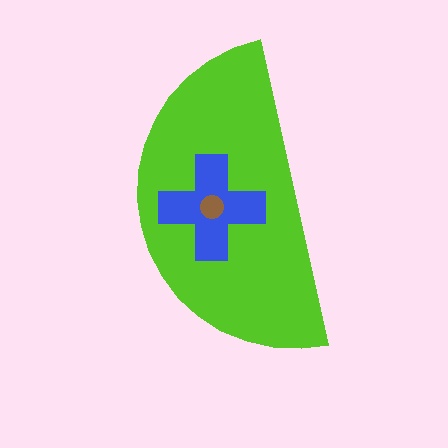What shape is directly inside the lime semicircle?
The blue cross.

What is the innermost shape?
The brown circle.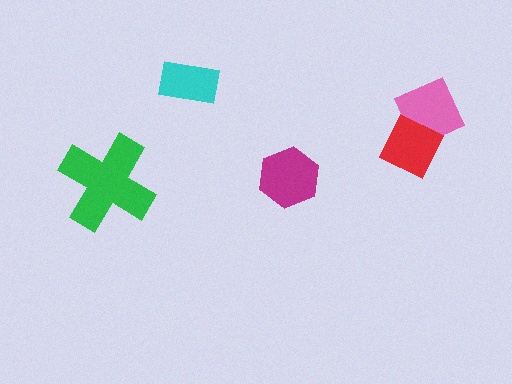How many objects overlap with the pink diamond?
1 object overlaps with the pink diamond.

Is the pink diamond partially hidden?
Yes, it is partially covered by another shape.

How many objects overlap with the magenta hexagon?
0 objects overlap with the magenta hexagon.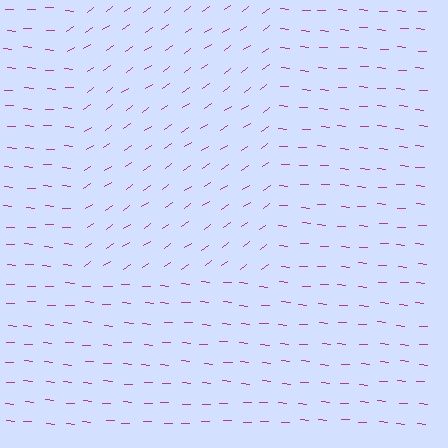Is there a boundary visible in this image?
Yes, there is a texture boundary formed by a change in line orientation.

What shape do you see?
I see a rectangle.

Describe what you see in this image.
The image is filled with small magenta line segments. A rectangle region in the image has lines oriented differently from the surrounding lines, creating a visible texture boundary.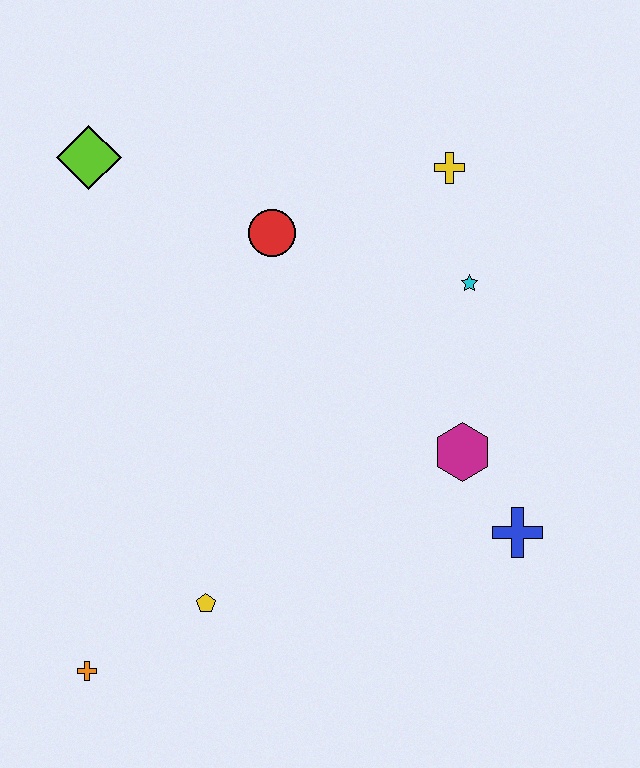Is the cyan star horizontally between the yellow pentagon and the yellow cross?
No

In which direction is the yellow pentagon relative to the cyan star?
The yellow pentagon is below the cyan star.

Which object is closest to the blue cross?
The magenta hexagon is closest to the blue cross.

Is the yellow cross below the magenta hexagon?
No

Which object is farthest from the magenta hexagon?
The lime diamond is farthest from the magenta hexagon.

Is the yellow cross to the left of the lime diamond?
No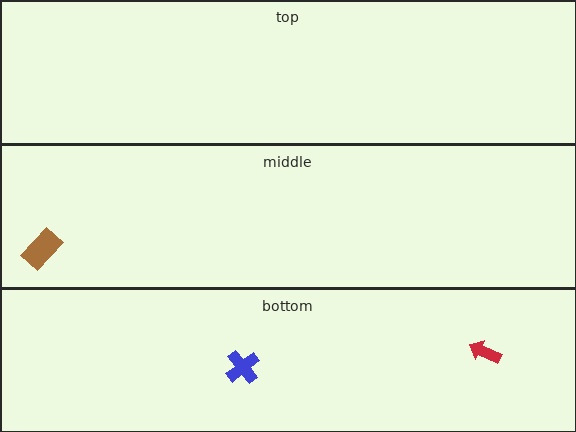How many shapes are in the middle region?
1.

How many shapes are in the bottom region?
2.